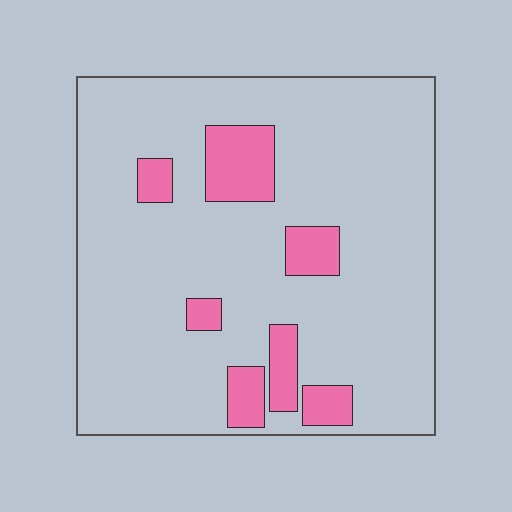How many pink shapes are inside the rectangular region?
7.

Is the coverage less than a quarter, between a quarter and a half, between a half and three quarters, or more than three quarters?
Less than a quarter.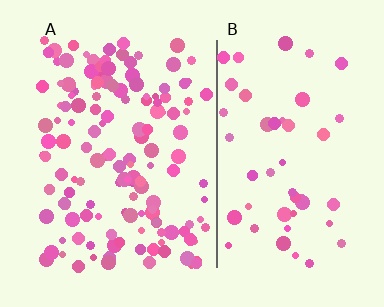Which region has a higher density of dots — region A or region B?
A (the left).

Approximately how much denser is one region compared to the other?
Approximately 2.6× — region A over region B.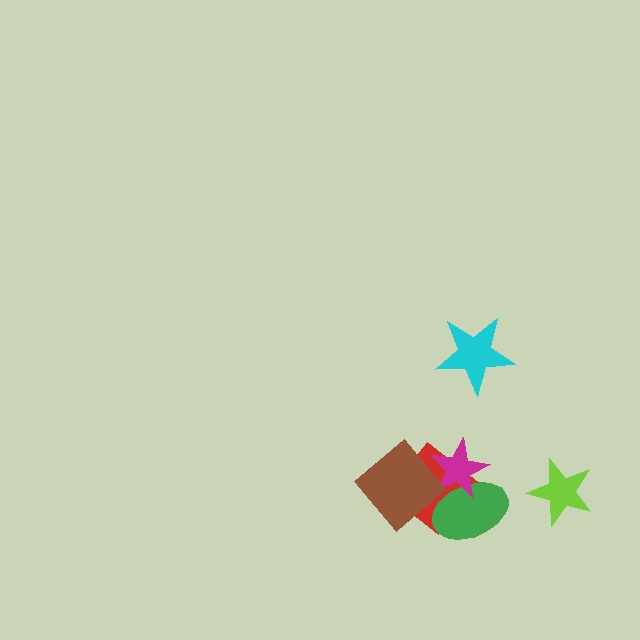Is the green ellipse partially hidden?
Yes, it is partially covered by another shape.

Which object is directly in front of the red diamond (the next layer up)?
The green ellipse is directly in front of the red diamond.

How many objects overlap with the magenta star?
3 objects overlap with the magenta star.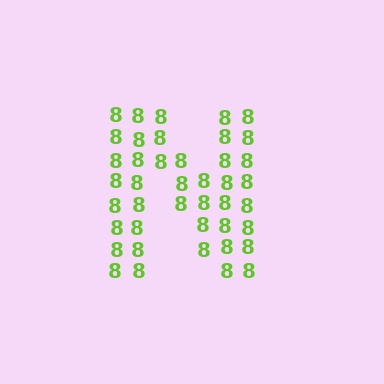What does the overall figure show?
The overall figure shows the letter N.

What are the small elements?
The small elements are digit 8's.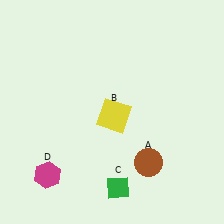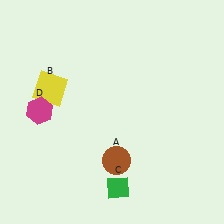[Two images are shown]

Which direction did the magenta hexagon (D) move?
The magenta hexagon (D) moved up.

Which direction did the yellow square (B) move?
The yellow square (B) moved left.